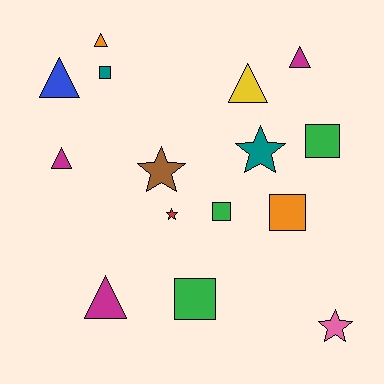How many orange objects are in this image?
There are 2 orange objects.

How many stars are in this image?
There are 4 stars.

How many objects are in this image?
There are 15 objects.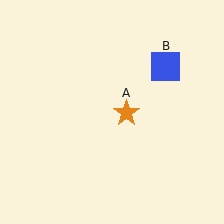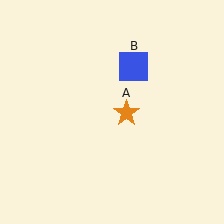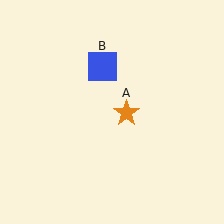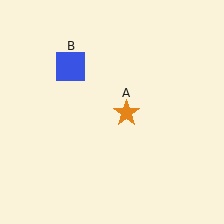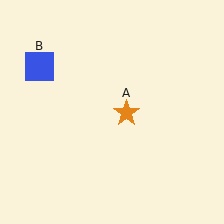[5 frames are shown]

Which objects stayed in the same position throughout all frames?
Orange star (object A) remained stationary.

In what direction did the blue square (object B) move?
The blue square (object B) moved left.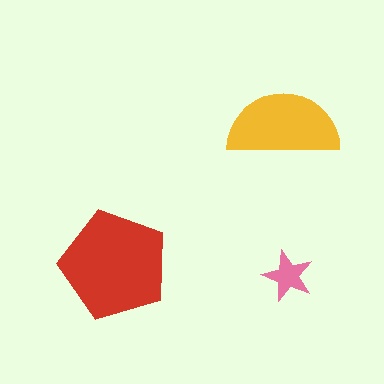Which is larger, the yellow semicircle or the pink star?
The yellow semicircle.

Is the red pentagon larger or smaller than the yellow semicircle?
Larger.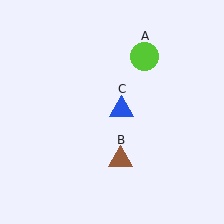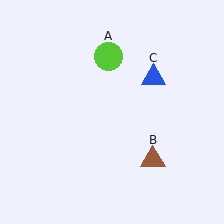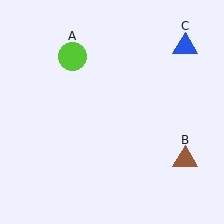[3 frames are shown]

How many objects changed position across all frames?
3 objects changed position: lime circle (object A), brown triangle (object B), blue triangle (object C).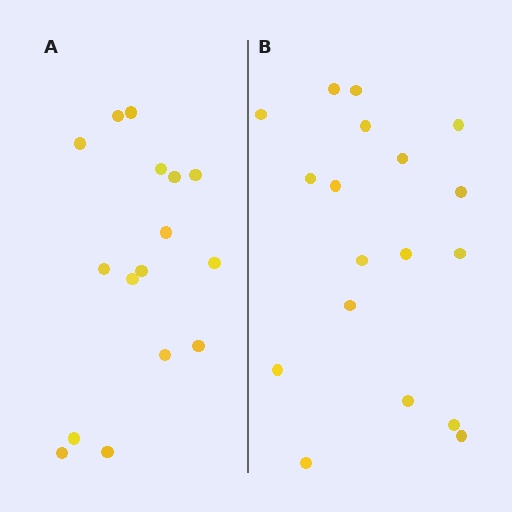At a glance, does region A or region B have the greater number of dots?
Region B (the right region) has more dots.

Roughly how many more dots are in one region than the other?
Region B has just a few more — roughly 2 or 3 more dots than region A.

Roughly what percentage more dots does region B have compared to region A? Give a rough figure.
About 10% more.